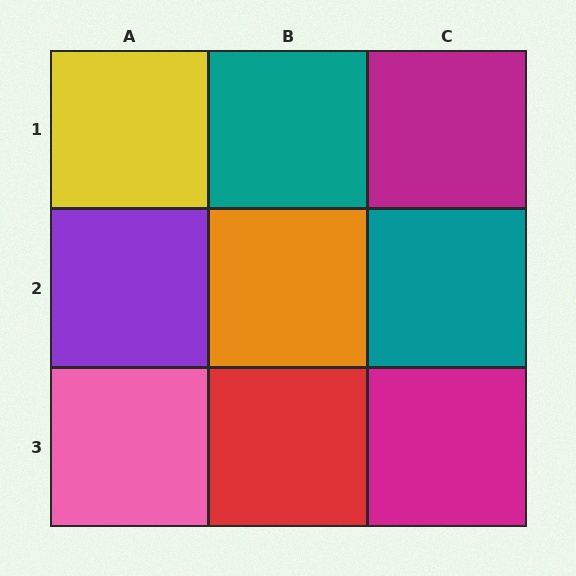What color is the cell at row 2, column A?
Purple.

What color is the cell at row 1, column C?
Magenta.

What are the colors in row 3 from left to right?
Pink, red, magenta.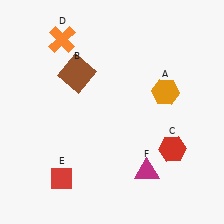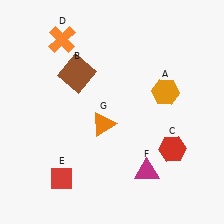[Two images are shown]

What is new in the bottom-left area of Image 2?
An orange triangle (G) was added in the bottom-left area of Image 2.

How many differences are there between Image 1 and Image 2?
There is 1 difference between the two images.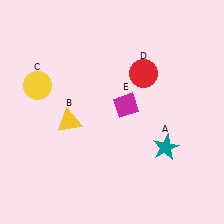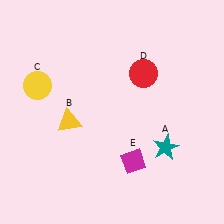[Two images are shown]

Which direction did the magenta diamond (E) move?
The magenta diamond (E) moved down.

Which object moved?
The magenta diamond (E) moved down.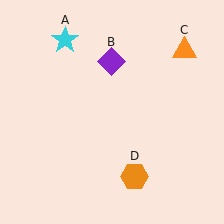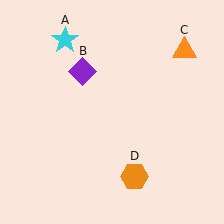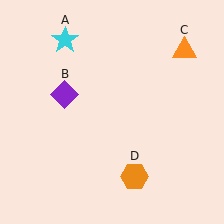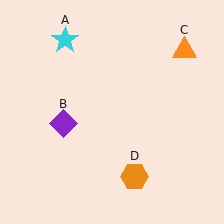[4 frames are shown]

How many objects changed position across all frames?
1 object changed position: purple diamond (object B).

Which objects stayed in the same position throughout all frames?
Cyan star (object A) and orange triangle (object C) and orange hexagon (object D) remained stationary.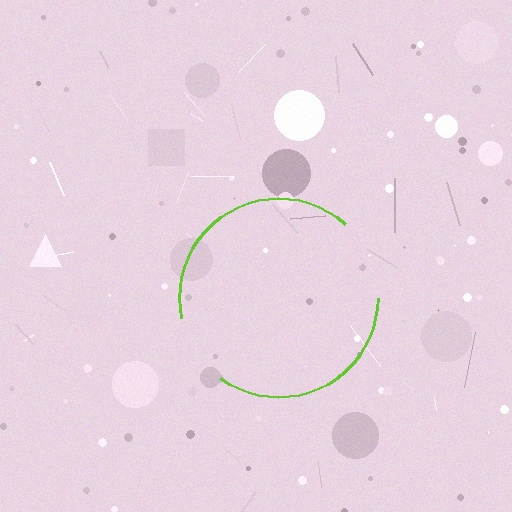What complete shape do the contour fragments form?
The contour fragments form a circle.